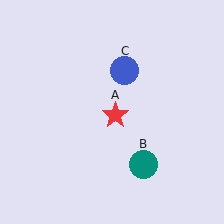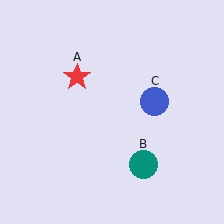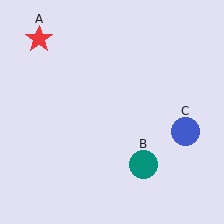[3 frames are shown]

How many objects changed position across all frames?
2 objects changed position: red star (object A), blue circle (object C).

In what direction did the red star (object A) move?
The red star (object A) moved up and to the left.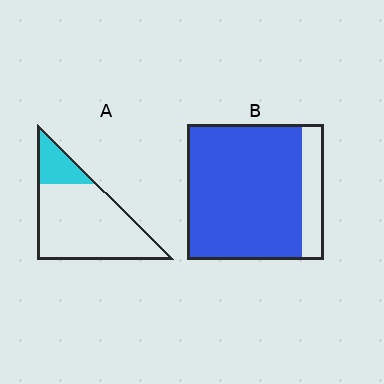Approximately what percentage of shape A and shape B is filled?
A is approximately 20% and B is approximately 85%.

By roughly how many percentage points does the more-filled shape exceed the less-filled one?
By roughly 65 percentage points (B over A).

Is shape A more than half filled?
No.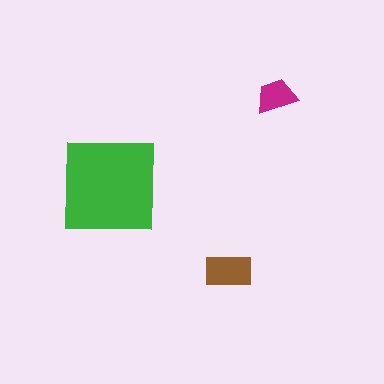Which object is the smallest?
The magenta trapezoid.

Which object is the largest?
The green square.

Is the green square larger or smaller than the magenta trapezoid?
Larger.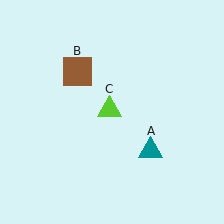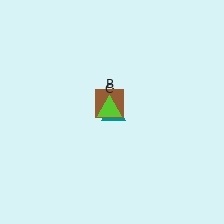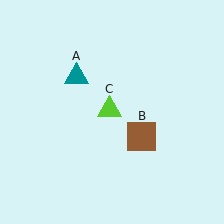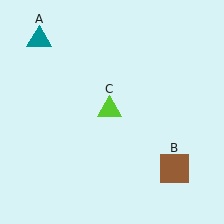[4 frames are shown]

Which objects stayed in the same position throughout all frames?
Lime triangle (object C) remained stationary.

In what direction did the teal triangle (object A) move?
The teal triangle (object A) moved up and to the left.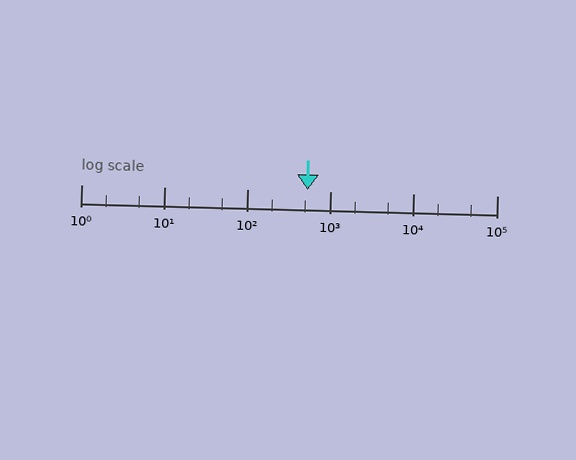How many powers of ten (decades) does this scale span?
The scale spans 5 decades, from 1 to 100000.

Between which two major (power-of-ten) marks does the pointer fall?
The pointer is between 100 and 1000.